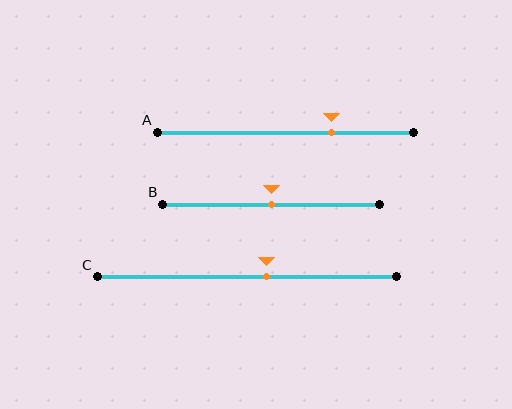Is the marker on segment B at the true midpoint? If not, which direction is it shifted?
Yes, the marker on segment B is at the true midpoint.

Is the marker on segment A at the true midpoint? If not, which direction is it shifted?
No, the marker on segment A is shifted to the right by about 18% of the segment length.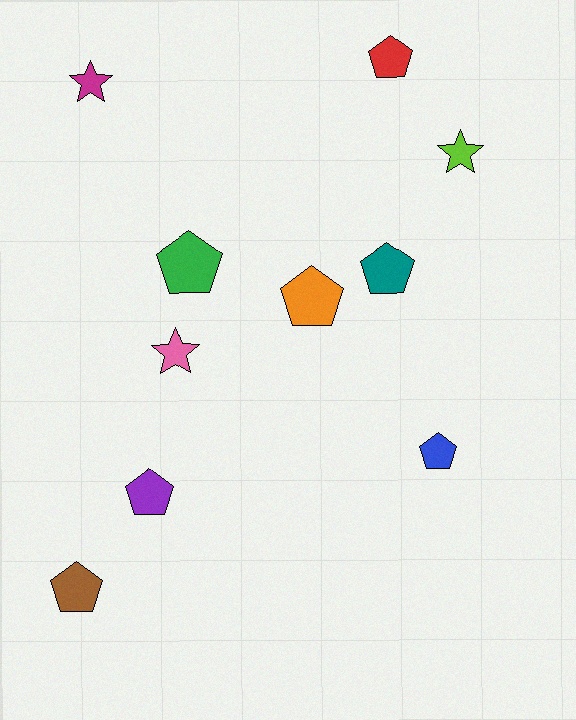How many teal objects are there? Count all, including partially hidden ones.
There is 1 teal object.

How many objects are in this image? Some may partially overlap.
There are 10 objects.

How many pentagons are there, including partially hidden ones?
There are 7 pentagons.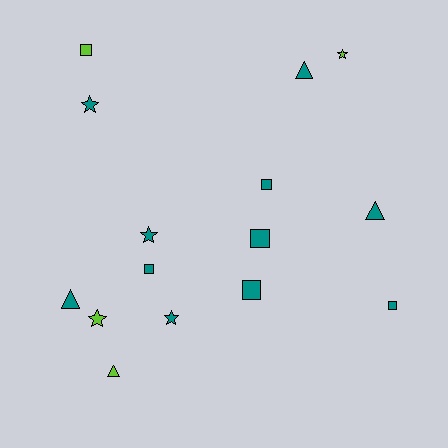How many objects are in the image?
There are 15 objects.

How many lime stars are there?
There are 2 lime stars.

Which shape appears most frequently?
Square, with 6 objects.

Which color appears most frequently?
Teal, with 11 objects.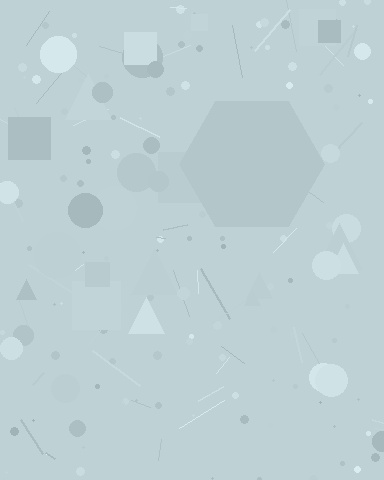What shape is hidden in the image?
A hexagon is hidden in the image.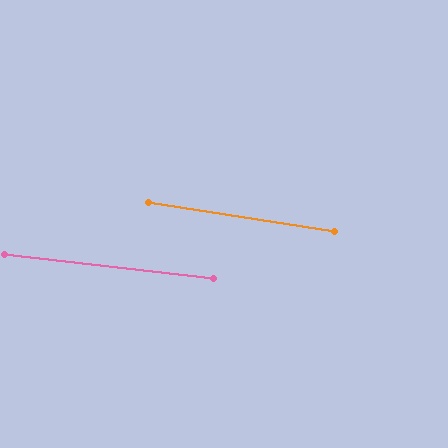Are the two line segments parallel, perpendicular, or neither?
Parallel — their directions differ by only 2.0°.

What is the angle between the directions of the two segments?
Approximately 2 degrees.